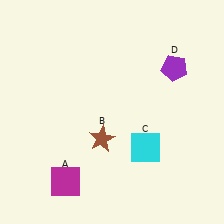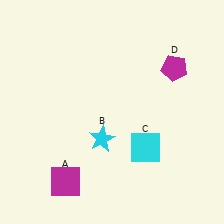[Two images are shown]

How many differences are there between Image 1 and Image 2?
There are 2 differences between the two images.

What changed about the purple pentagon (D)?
In Image 1, D is purple. In Image 2, it changed to magenta.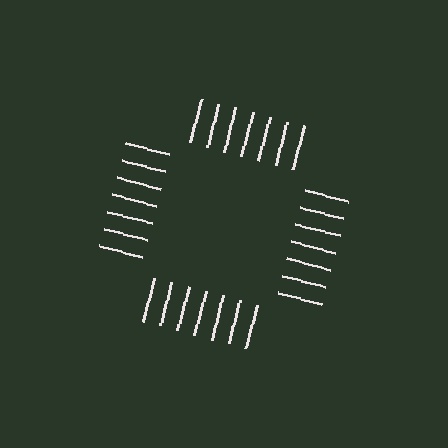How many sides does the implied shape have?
4 sides — the line-ends trace a square.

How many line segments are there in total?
28 — 7 along each of the 4 edges.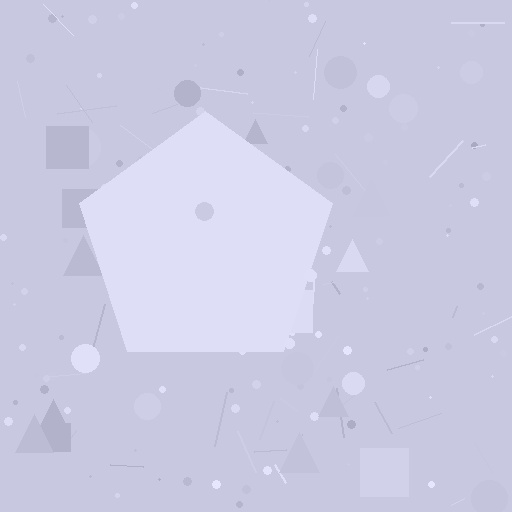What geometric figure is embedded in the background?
A pentagon is embedded in the background.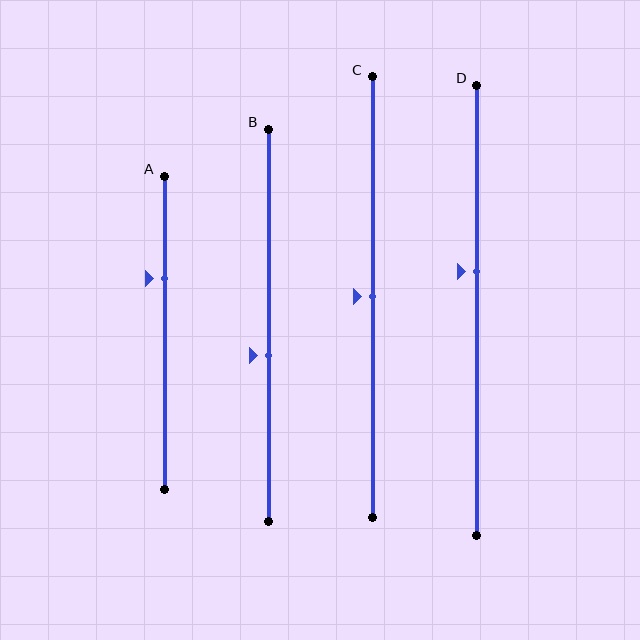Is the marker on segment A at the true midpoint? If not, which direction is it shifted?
No, the marker on segment A is shifted upward by about 17% of the segment length.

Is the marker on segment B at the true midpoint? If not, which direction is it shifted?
No, the marker on segment B is shifted downward by about 8% of the segment length.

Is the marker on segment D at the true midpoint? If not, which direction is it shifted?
No, the marker on segment D is shifted upward by about 9% of the segment length.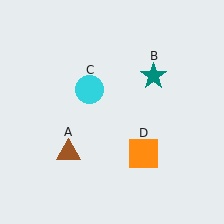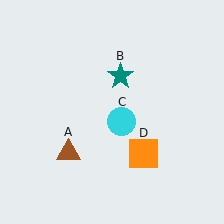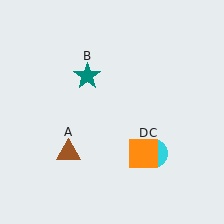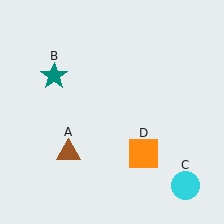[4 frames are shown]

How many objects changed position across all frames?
2 objects changed position: teal star (object B), cyan circle (object C).